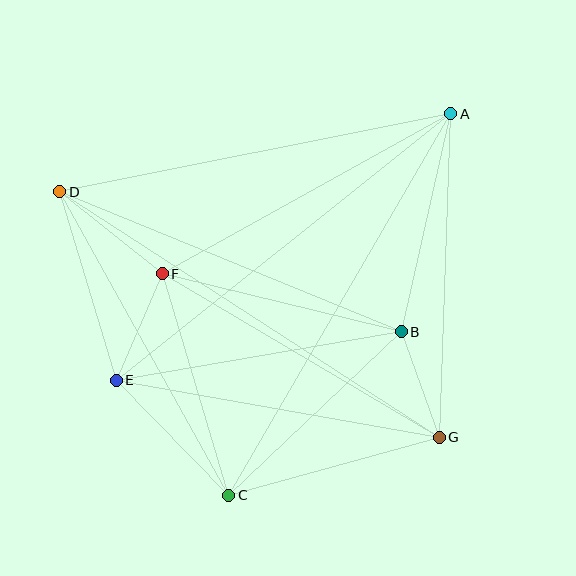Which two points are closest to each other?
Points B and G are closest to each other.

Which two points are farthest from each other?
Points D and G are farthest from each other.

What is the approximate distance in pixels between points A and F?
The distance between A and F is approximately 330 pixels.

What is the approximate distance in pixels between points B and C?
The distance between B and C is approximately 237 pixels.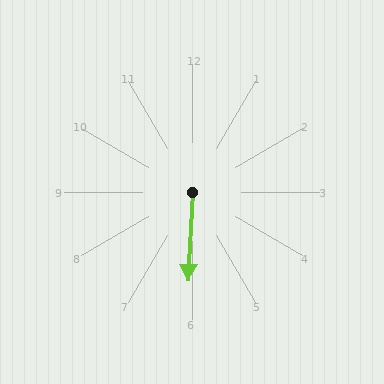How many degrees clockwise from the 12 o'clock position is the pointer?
Approximately 183 degrees.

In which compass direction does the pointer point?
South.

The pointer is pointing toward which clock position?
Roughly 6 o'clock.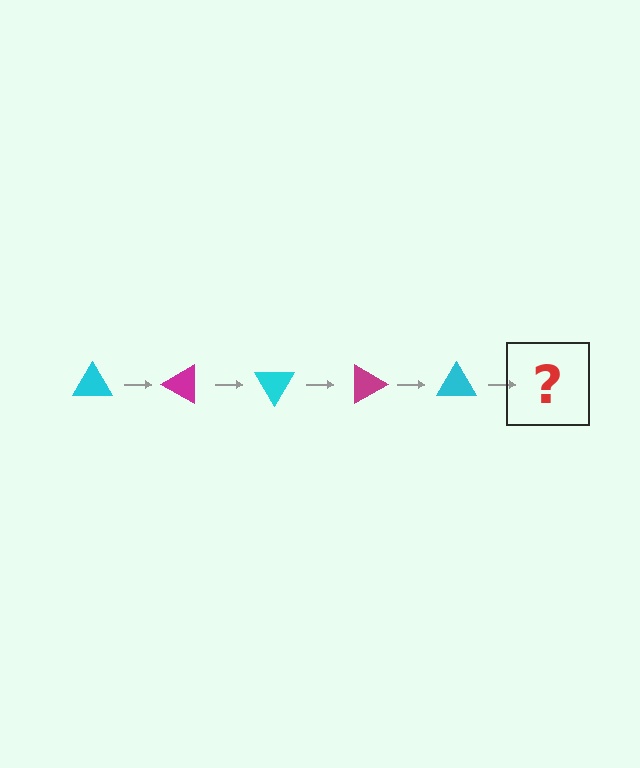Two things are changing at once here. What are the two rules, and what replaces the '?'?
The two rules are that it rotates 30 degrees each step and the color cycles through cyan and magenta. The '?' should be a magenta triangle, rotated 150 degrees from the start.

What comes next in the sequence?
The next element should be a magenta triangle, rotated 150 degrees from the start.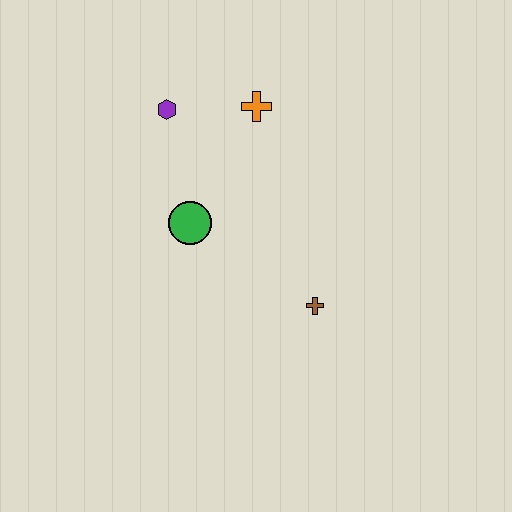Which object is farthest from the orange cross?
The brown cross is farthest from the orange cross.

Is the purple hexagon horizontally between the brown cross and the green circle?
No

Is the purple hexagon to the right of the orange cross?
No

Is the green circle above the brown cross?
Yes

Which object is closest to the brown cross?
The green circle is closest to the brown cross.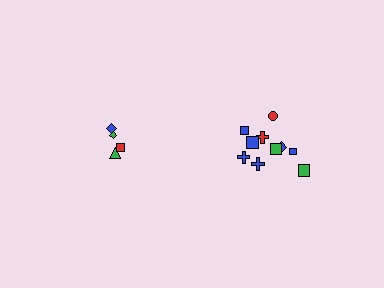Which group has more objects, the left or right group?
The right group.